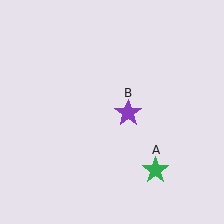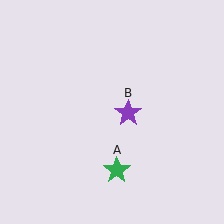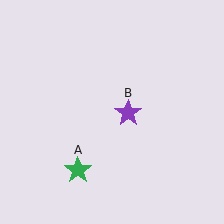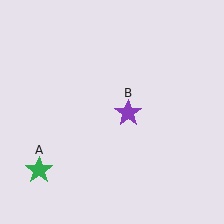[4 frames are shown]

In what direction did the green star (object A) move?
The green star (object A) moved left.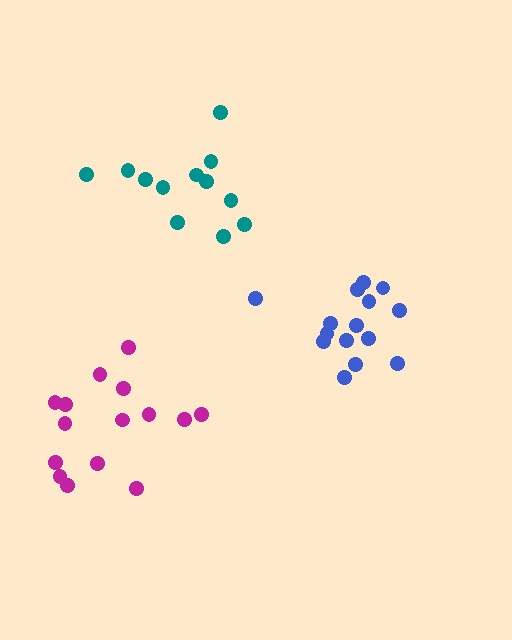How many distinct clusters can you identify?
There are 3 distinct clusters.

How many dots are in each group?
Group 1: 12 dots, Group 2: 15 dots, Group 3: 15 dots (42 total).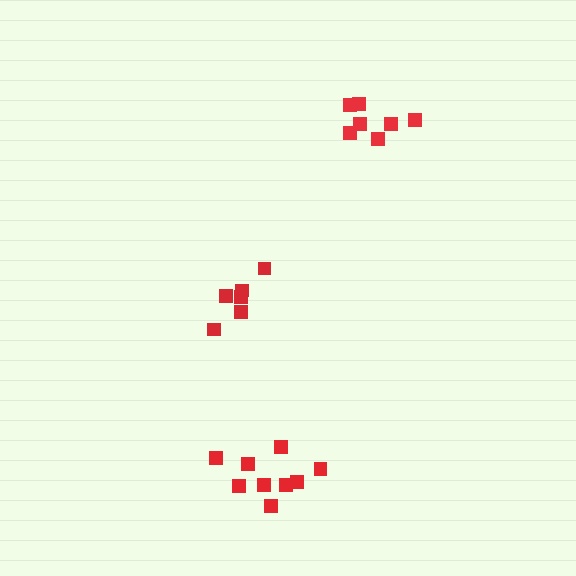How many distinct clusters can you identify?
There are 3 distinct clusters.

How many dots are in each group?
Group 1: 6 dots, Group 2: 7 dots, Group 3: 9 dots (22 total).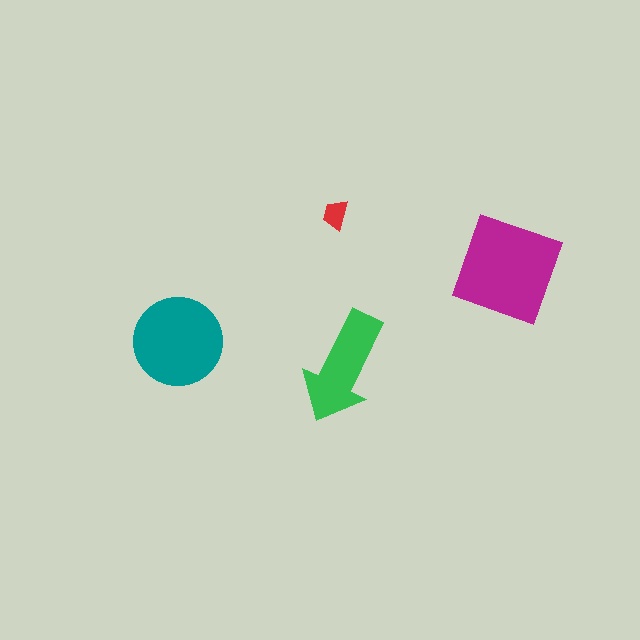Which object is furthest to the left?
The teal circle is leftmost.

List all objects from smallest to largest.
The red trapezoid, the green arrow, the teal circle, the magenta diamond.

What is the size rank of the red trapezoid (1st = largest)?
4th.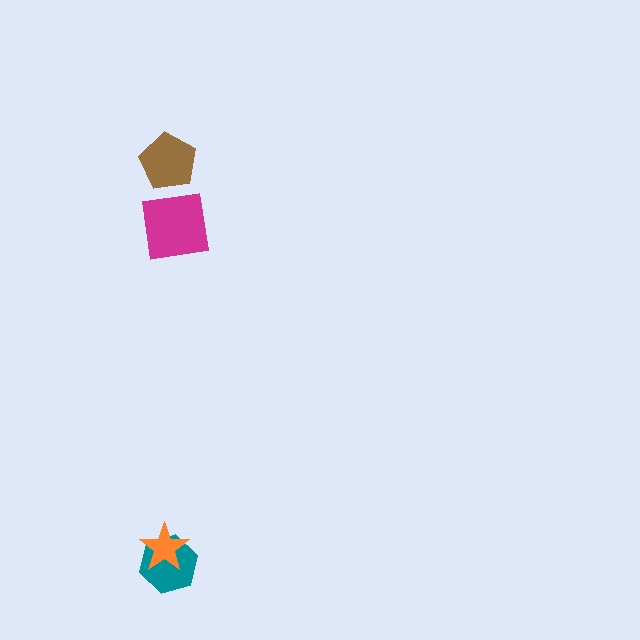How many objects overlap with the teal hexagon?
1 object overlaps with the teal hexagon.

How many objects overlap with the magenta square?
0 objects overlap with the magenta square.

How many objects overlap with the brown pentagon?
0 objects overlap with the brown pentagon.